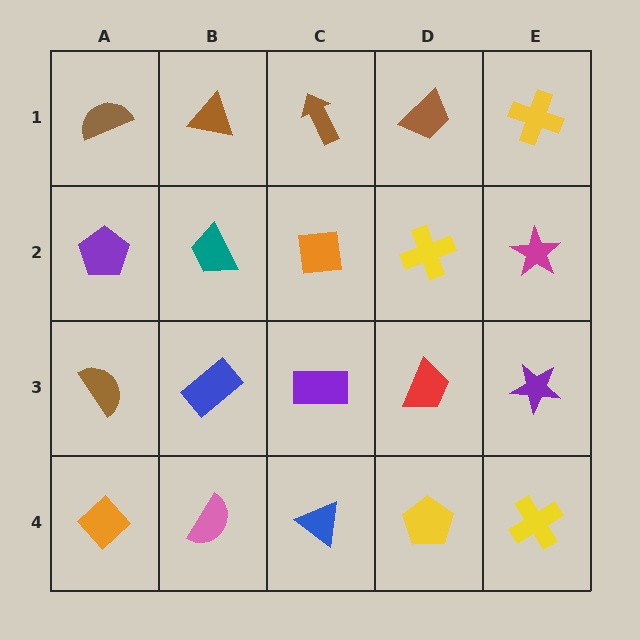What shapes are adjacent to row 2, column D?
A brown trapezoid (row 1, column D), a red trapezoid (row 3, column D), an orange square (row 2, column C), a magenta star (row 2, column E).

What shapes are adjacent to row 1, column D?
A yellow cross (row 2, column D), a brown arrow (row 1, column C), a yellow cross (row 1, column E).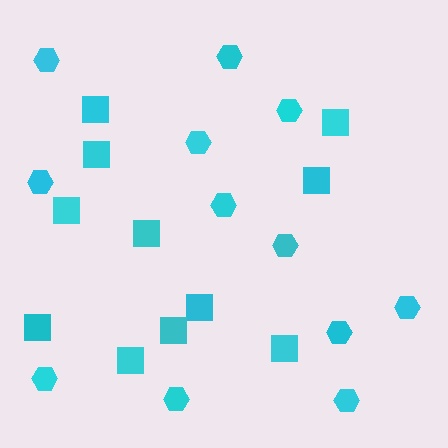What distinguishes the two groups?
There are 2 groups: one group of squares (11) and one group of hexagons (12).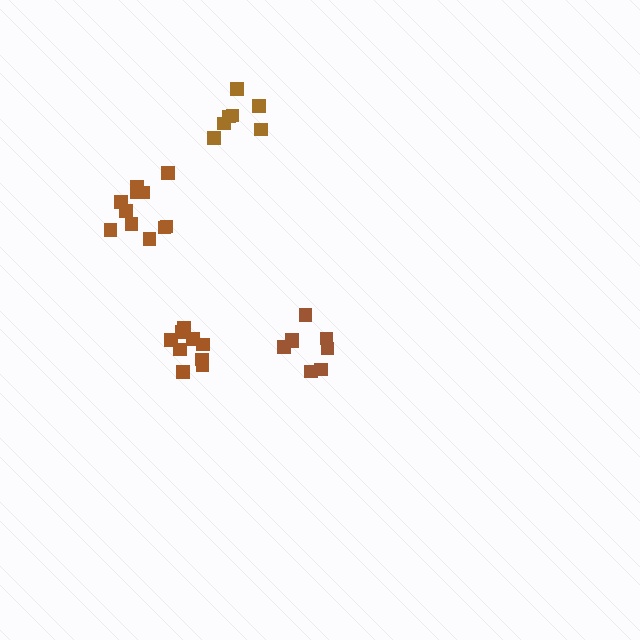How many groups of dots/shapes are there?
There are 4 groups.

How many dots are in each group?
Group 1: 11 dots, Group 2: 8 dots, Group 3: 9 dots, Group 4: 7 dots (35 total).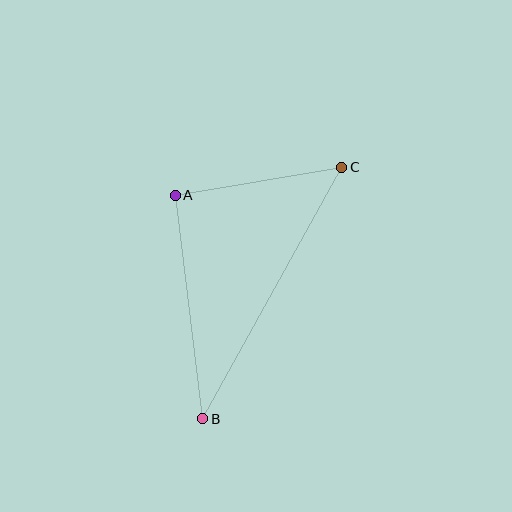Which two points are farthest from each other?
Points B and C are farthest from each other.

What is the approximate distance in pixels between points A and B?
The distance between A and B is approximately 225 pixels.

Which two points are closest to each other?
Points A and C are closest to each other.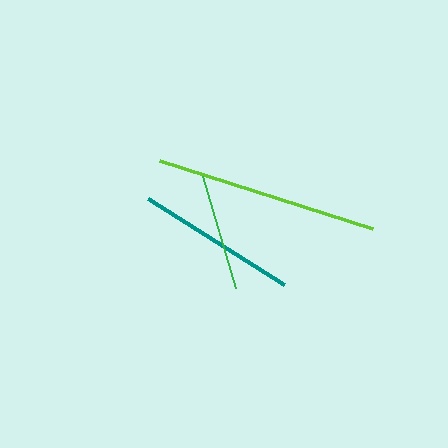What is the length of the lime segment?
The lime segment is approximately 223 pixels long.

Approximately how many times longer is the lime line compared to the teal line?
The lime line is approximately 1.4 times the length of the teal line.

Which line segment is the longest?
The lime line is the longest at approximately 223 pixels.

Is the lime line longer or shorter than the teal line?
The lime line is longer than the teal line.